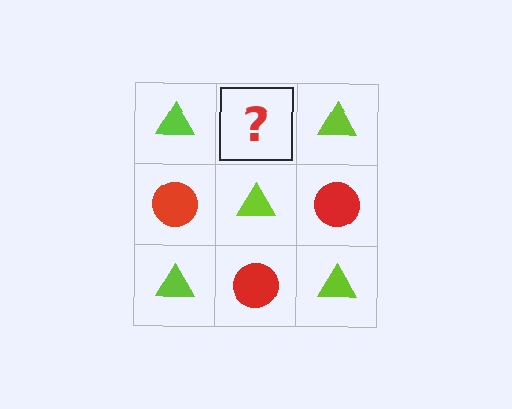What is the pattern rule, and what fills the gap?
The rule is that it alternates lime triangle and red circle in a checkerboard pattern. The gap should be filled with a red circle.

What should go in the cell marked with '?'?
The missing cell should contain a red circle.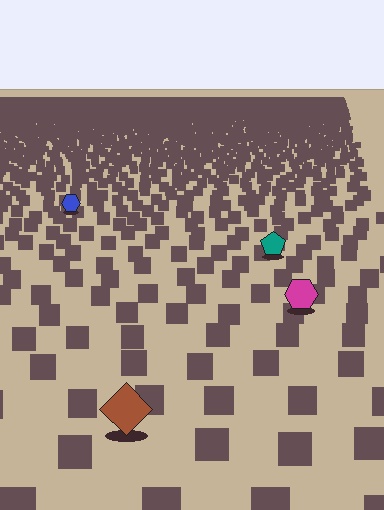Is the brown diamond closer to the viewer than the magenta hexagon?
Yes. The brown diamond is closer — you can tell from the texture gradient: the ground texture is coarser near it.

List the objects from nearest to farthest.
From nearest to farthest: the brown diamond, the magenta hexagon, the teal pentagon, the blue hexagon.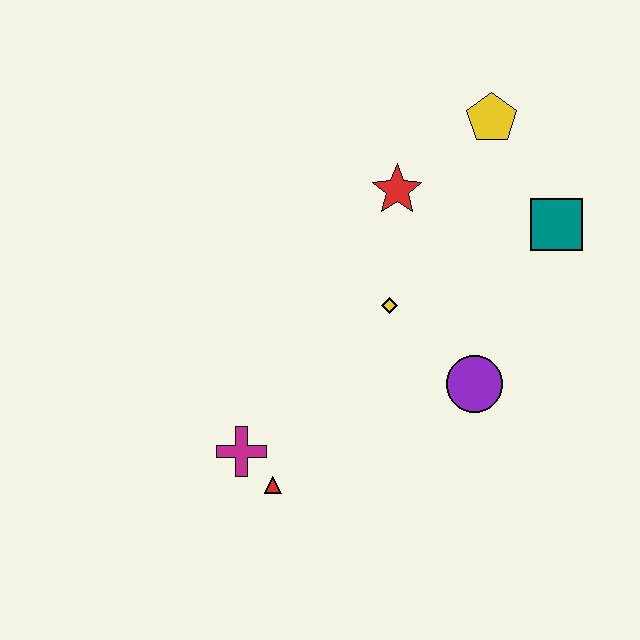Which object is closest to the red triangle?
The magenta cross is closest to the red triangle.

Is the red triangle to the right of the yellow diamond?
No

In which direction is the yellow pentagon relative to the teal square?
The yellow pentagon is above the teal square.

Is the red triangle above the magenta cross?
No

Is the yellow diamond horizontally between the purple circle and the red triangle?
Yes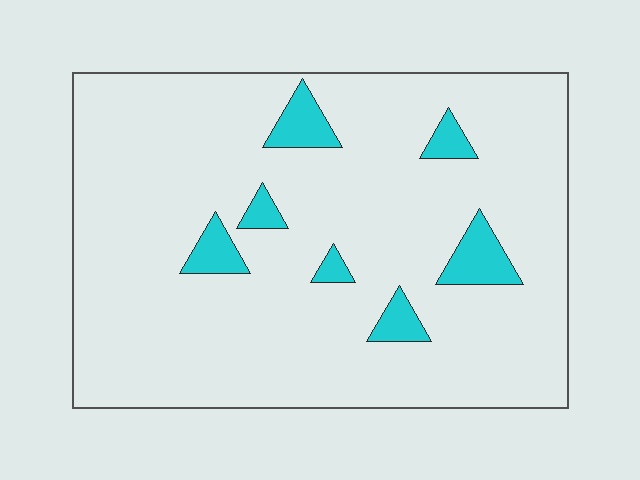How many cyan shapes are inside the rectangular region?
7.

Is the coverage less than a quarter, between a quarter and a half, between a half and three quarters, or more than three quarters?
Less than a quarter.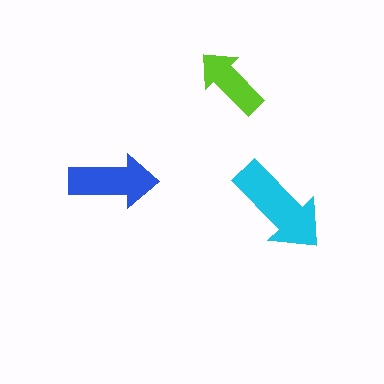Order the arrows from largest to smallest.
the cyan one, the blue one, the lime one.